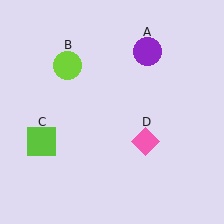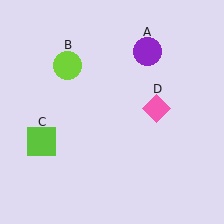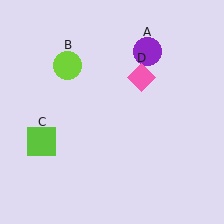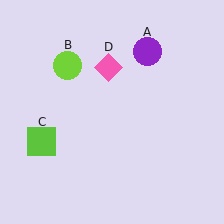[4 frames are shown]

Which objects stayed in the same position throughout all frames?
Purple circle (object A) and lime circle (object B) and lime square (object C) remained stationary.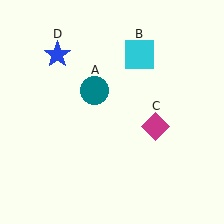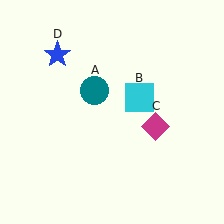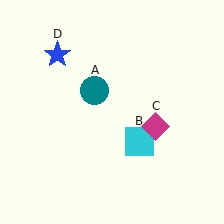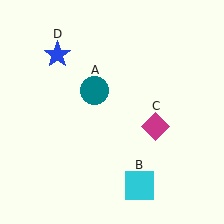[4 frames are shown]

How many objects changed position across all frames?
1 object changed position: cyan square (object B).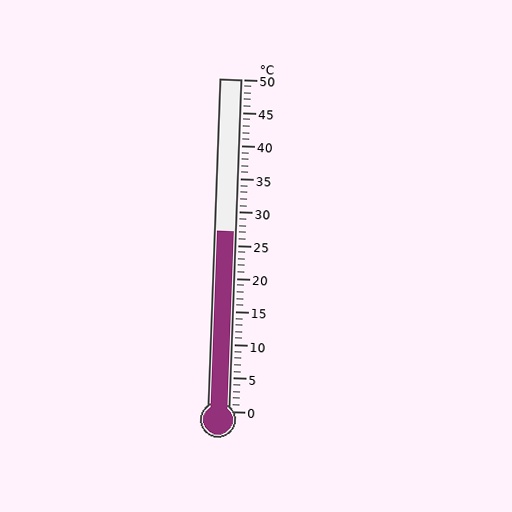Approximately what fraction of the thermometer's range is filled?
The thermometer is filled to approximately 55% of its range.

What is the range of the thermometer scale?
The thermometer scale ranges from 0°C to 50°C.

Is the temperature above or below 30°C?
The temperature is below 30°C.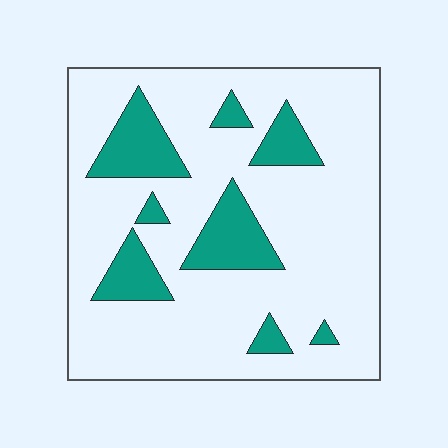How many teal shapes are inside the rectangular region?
8.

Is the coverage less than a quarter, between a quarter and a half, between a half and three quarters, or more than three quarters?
Less than a quarter.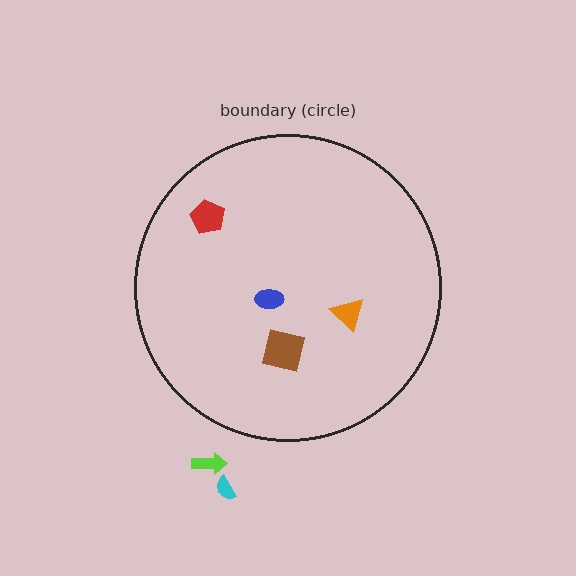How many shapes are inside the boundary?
4 inside, 2 outside.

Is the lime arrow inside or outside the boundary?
Outside.